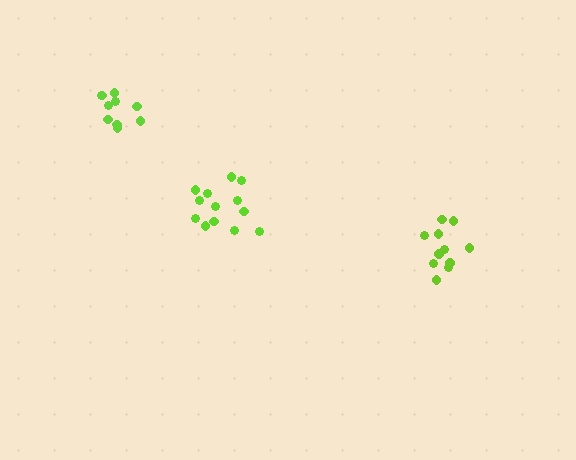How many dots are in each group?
Group 1: 13 dots, Group 2: 10 dots, Group 3: 11 dots (34 total).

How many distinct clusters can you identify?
There are 3 distinct clusters.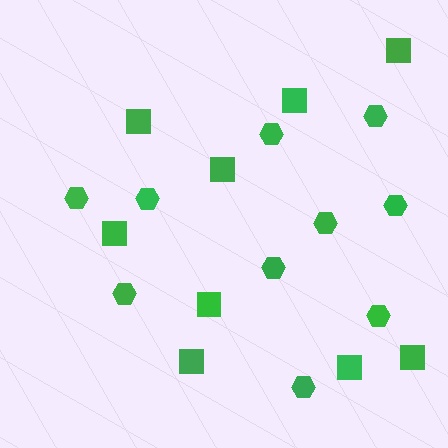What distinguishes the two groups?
There are 2 groups: one group of hexagons (10) and one group of squares (9).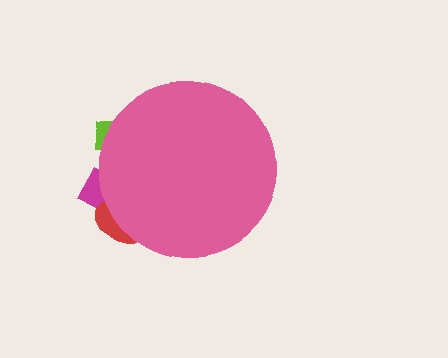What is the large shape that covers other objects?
A pink circle.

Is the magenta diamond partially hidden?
Yes, the magenta diamond is partially hidden behind the pink circle.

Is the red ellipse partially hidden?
Yes, the red ellipse is partially hidden behind the pink circle.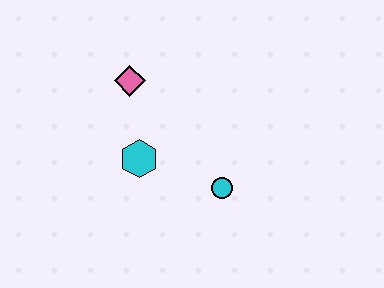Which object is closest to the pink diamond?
The cyan hexagon is closest to the pink diamond.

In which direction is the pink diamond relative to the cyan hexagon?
The pink diamond is above the cyan hexagon.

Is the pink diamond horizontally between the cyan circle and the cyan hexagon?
No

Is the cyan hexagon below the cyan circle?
No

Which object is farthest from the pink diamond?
The cyan circle is farthest from the pink diamond.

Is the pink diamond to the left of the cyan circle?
Yes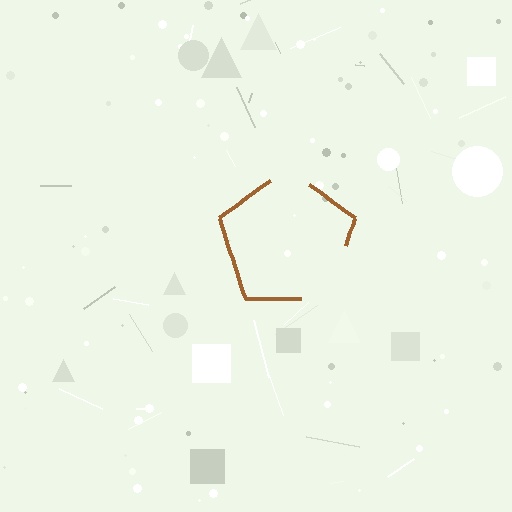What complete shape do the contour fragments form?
The contour fragments form a pentagon.